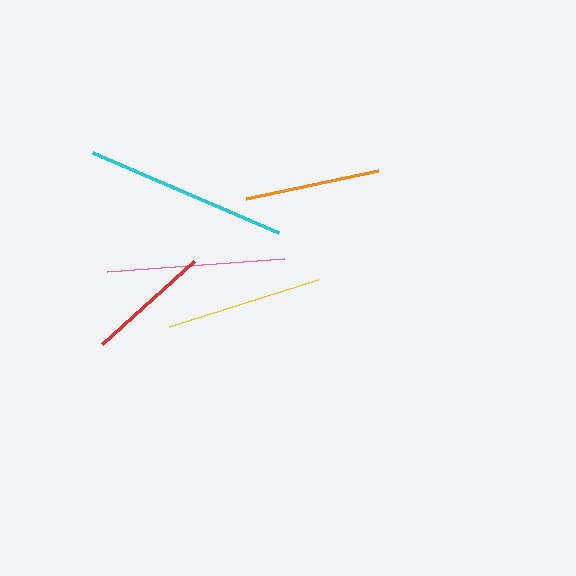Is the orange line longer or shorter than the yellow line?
The yellow line is longer than the orange line.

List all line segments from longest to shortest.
From longest to shortest: cyan, pink, yellow, orange, red.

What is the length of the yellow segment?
The yellow segment is approximately 156 pixels long.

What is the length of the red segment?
The red segment is approximately 125 pixels long.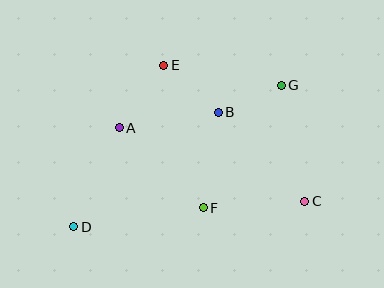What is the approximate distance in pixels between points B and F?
The distance between B and F is approximately 97 pixels.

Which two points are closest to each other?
Points B and G are closest to each other.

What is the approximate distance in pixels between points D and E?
The distance between D and E is approximately 185 pixels.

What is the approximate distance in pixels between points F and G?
The distance between F and G is approximately 145 pixels.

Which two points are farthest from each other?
Points D and G are farthest from each other.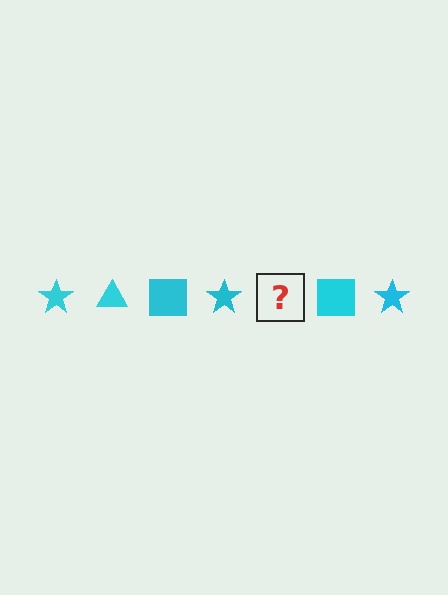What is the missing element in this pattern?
The missing element is a cyan triangle.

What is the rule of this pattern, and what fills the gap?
The rule is that the pattern cycles through star, triangle, square shapes in cyan. The gap should be filled with a cyan triangle.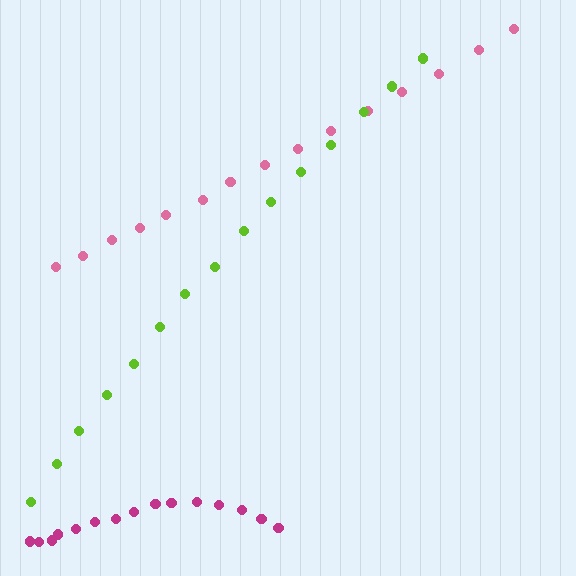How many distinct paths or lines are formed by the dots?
There are 3 distinct paths.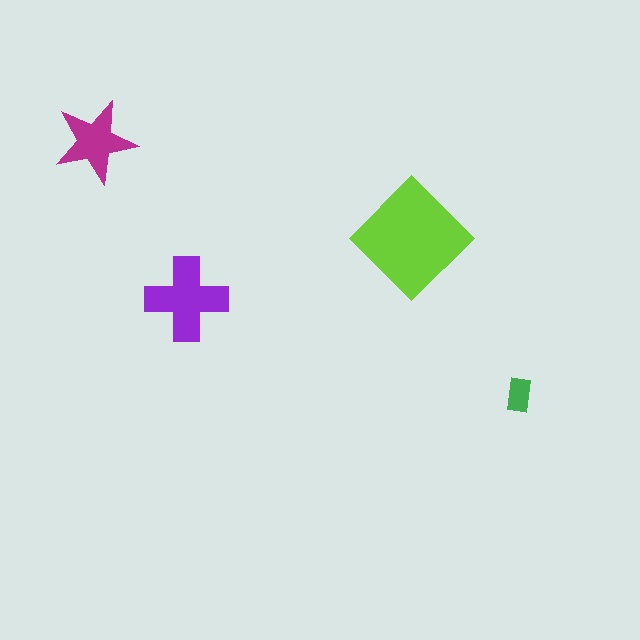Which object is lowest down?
The green rectangle is bottommost.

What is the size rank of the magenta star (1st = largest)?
3rd.